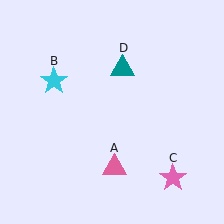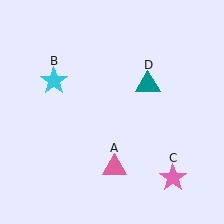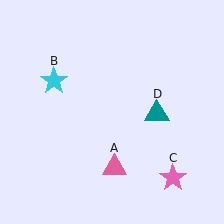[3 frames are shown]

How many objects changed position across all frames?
1 object changed position: teal triangle (object D).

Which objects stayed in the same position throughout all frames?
Pink triangle (object A) and cyan star (object B) and pink star (object C) remained stationary.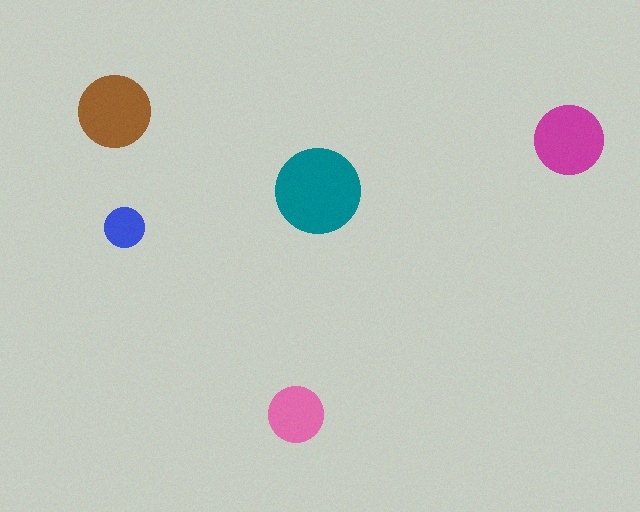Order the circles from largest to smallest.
the teal one, the brown one, the magenta one, the pink one, the blue one.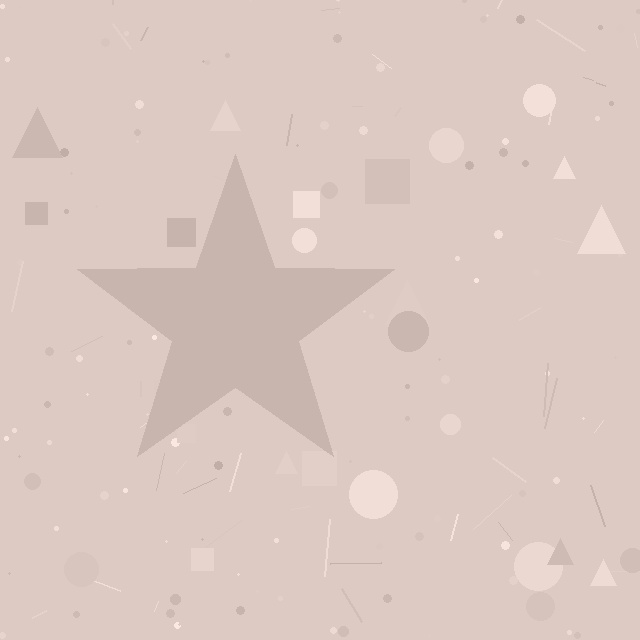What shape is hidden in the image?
A star is hidden in the image.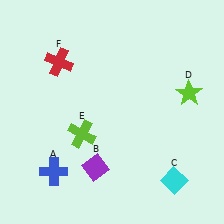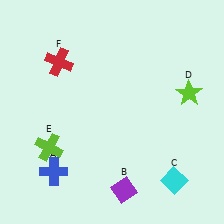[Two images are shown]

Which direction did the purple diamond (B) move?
The purple diamond (B) moved right.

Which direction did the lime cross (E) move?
The lime cross (E) moved left.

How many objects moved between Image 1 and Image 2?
2 objects moved between the two images.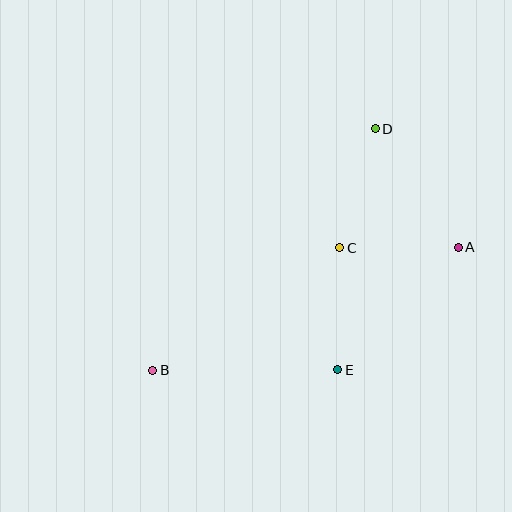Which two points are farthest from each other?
Points A and B are farthest from each other.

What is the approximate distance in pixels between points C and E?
The distance between C and E is approximately 122 pixels.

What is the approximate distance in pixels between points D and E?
The distance between D and E is approximately 244 pixels.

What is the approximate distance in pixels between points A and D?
The distance between A and D is approximately 145 pixels.